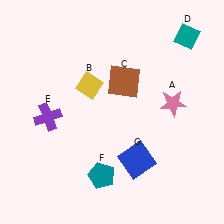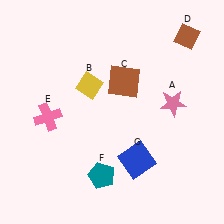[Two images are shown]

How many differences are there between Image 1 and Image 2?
There are 2 differences between the two images.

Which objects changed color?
D changed from teal to brown. E changed from purple to pink.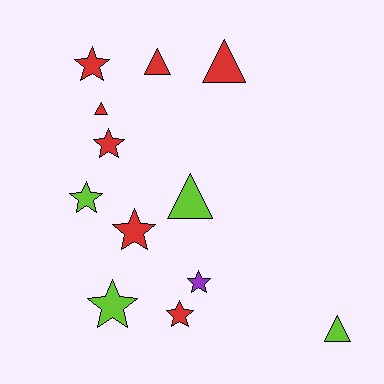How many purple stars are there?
There is 1 purple star.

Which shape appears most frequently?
Star, with 7 objects.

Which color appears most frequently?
Red, with 7 objects.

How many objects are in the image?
There are 12 objects.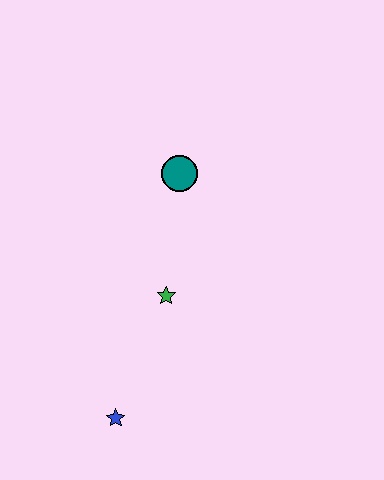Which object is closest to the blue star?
The green star is closest to the blue star.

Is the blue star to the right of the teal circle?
No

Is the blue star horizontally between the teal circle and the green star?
No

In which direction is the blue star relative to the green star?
The blue star is below the green star.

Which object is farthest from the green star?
The blue star is farthest from the green star.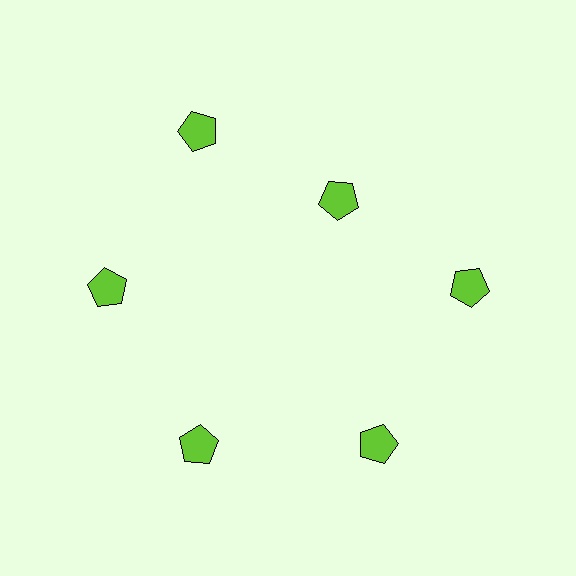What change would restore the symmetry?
The symmetry would be restored by moving it outward, back onto the ring so that all 6 pentagons sit at equal angles and equal distance from the center.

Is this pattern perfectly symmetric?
No. The 6 lime pentagons are arranged in a ring, but one element near the 1 o'clock position is pulled inward toward the center, breaking the 6-fold rotational symmetry.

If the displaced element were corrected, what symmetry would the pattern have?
It would have 6-fold rotational symmetry — the pattern would map onto itself every 60 degrees.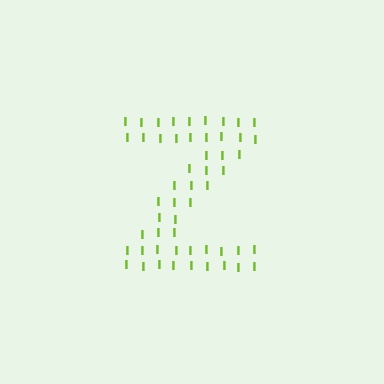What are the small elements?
The small elements are letter I's.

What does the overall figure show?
The overall figure shows the letter Z.